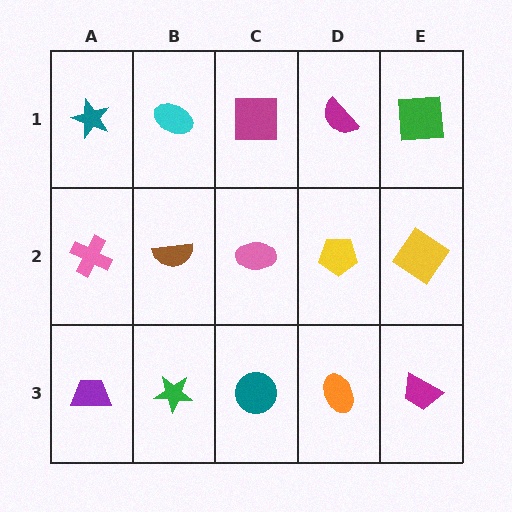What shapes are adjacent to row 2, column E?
A green square (row 1, column E), a magenta trapezoid (row 3, column E), a yellow pentagon (row 2, column D).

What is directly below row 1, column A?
A pink cross.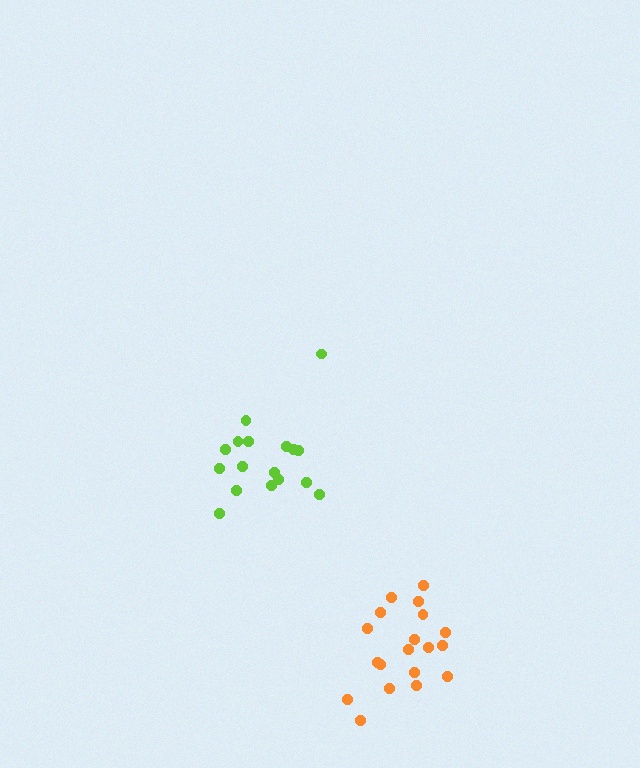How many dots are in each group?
Group 1: 19 dots, Group 2: 17 dots (36 total).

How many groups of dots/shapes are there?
There are 2 groups.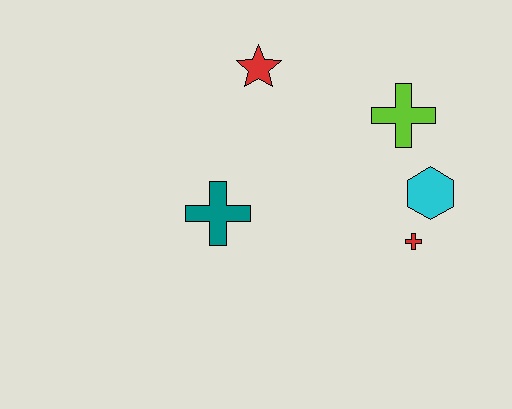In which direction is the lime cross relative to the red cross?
The lime cross is above the red cross.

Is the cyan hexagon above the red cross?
Yes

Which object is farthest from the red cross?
The red star is farthest from the red cross.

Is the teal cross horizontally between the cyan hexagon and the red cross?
No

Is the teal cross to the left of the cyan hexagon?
Yes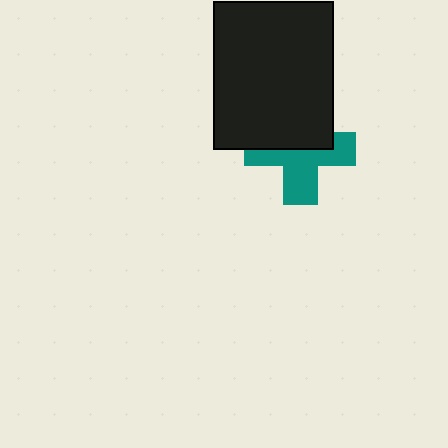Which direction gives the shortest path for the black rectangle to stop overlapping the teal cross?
Moving up gives the shortest separation.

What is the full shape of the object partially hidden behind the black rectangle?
The partially hidden object is a teal cross.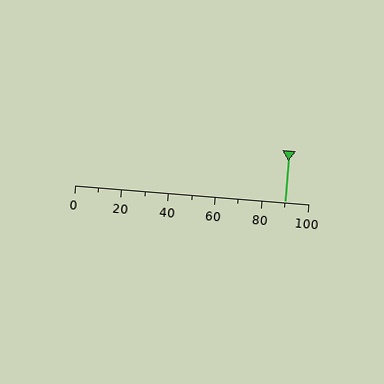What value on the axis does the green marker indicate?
The marker indicates approximately 90.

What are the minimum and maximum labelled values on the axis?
The axis runs from 0 to 100.